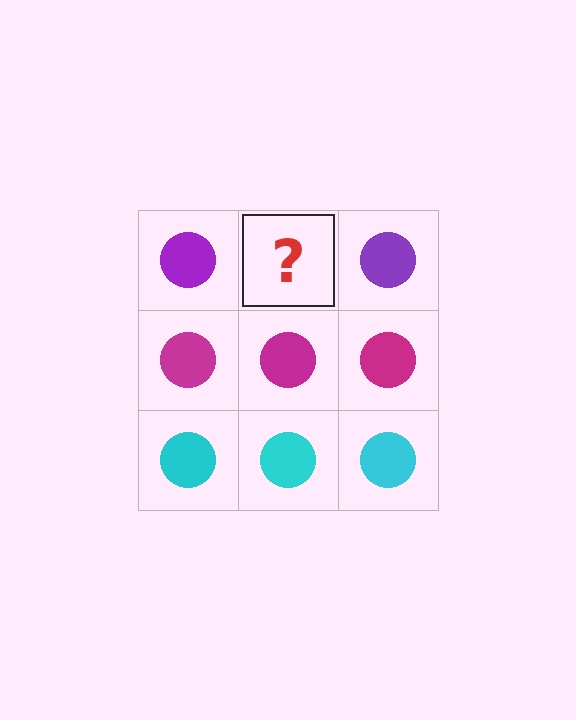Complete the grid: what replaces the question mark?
The question mark should be replaced with a purple circle.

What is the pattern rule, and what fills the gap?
The rule is that each row has a consistent color. The gap should be filled with a purple circle.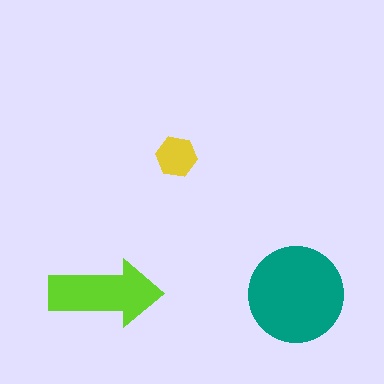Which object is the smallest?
The yellow hexagon.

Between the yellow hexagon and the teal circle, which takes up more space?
The teal circle.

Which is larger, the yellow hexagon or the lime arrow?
The lime arrow.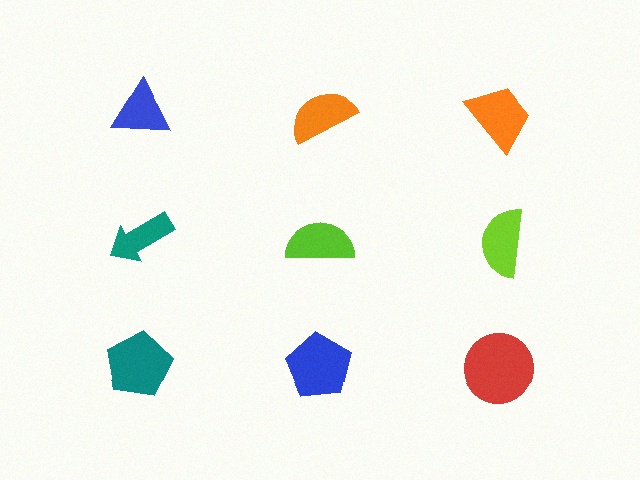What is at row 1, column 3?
An orange trapezoid.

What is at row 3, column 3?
A red circle.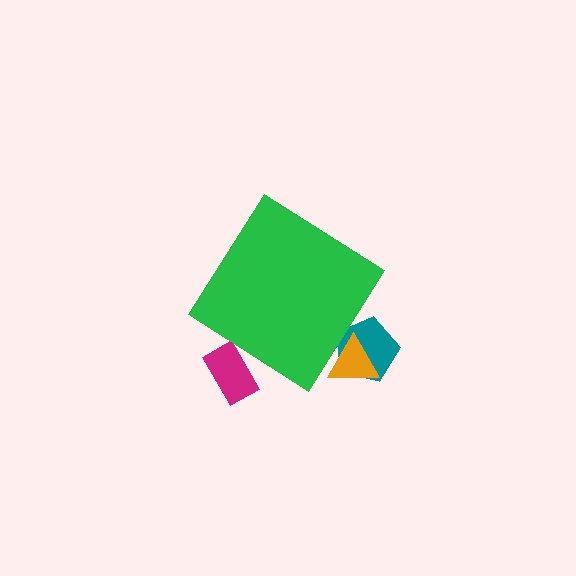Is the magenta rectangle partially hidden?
Yes, the magenta rectangle is partially hidden behind the green diamond.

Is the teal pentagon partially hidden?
Yes, the teal pentagon is partially hidden behind the green diamond.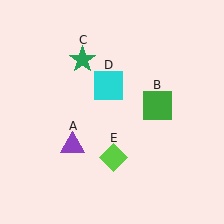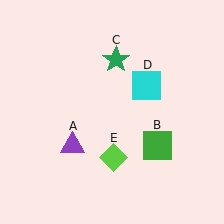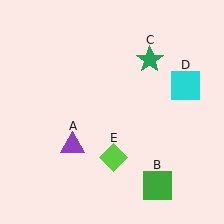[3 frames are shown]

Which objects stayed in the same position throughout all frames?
Purple triangle (object A) and lime diamond (object E) remained stationary.